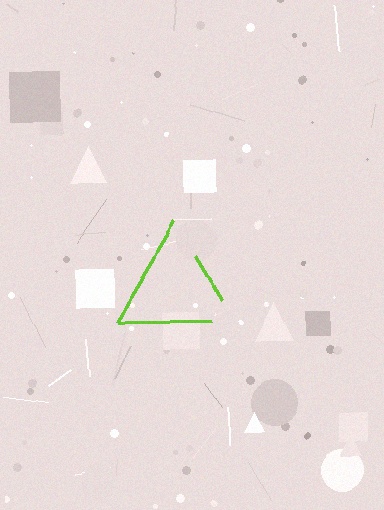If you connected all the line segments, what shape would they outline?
They would outline a triangle.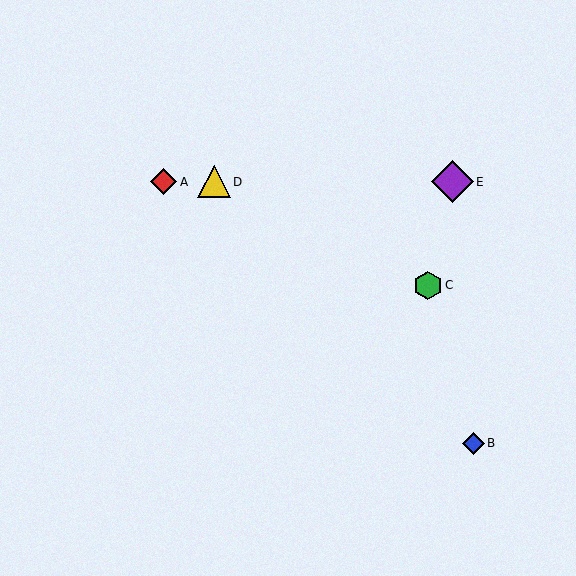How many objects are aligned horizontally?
3 objects (A, D, E) are aligned horizontally.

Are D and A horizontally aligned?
Yes, both are at y≈182.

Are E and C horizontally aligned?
No, E is at y≈182 and C is at y≈285.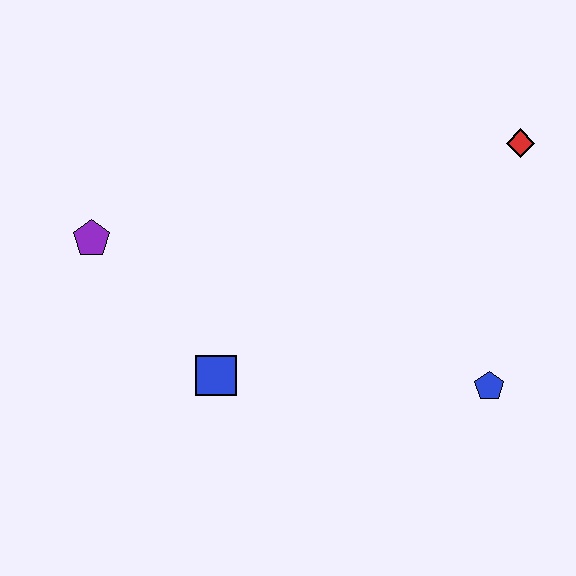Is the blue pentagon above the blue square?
No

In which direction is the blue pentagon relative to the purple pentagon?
The blue pentagon is to the right of the purple pentagon.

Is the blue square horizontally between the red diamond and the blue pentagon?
No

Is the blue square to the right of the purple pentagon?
Yes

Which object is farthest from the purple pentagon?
The red diamond is farthest from the purple pentagon.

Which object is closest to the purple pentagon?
The blue square is closest to the purple pentagon.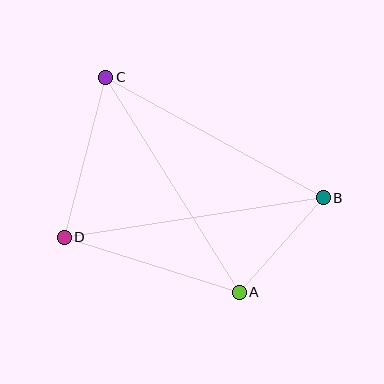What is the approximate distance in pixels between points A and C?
The distance between A and C is approximately 253 pixels.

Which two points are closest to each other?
Points A and B are closest to each other.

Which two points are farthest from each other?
Points B and D are farthest from each other.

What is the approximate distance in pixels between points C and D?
The distance between C and D is approximately 165 pixels.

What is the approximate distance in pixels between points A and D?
The distance between A and D is approximately 184 pixels.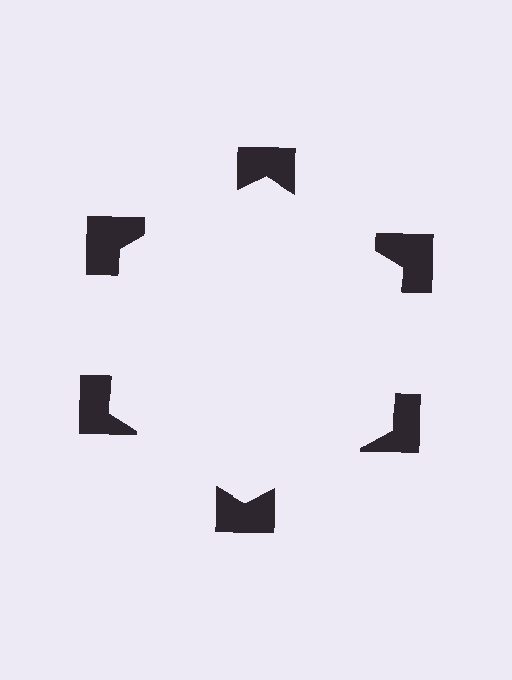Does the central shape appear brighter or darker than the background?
It typically appears slightly brighter than the background, even though no actual brightness change is drawn.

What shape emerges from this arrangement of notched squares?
An illusory hexagon — its edges are inferred from the aligned wedge cuts in the notched squares, not physically drawn.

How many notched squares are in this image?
There are 6 — one at each vertex of the illusory hexagon.